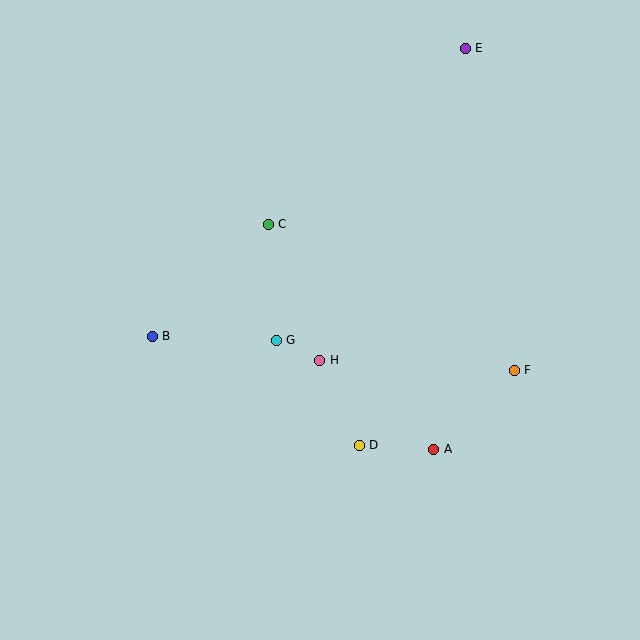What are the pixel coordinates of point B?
Point B is at (152, 336).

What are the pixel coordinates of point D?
Point D is at (359, 445).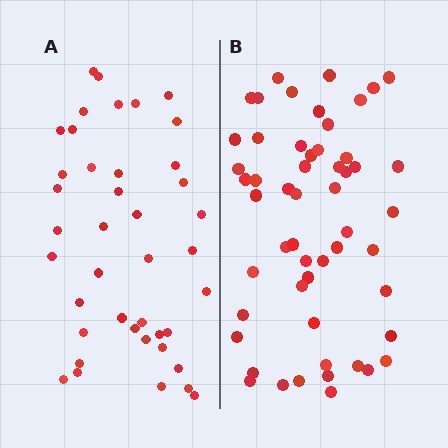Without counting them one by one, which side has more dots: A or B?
Region B (the right region) has more dots.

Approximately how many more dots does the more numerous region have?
Region B has approximately 15 more dots than region A.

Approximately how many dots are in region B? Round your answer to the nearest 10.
About 50 dots. (The exact count is 54, which rounds to 50.)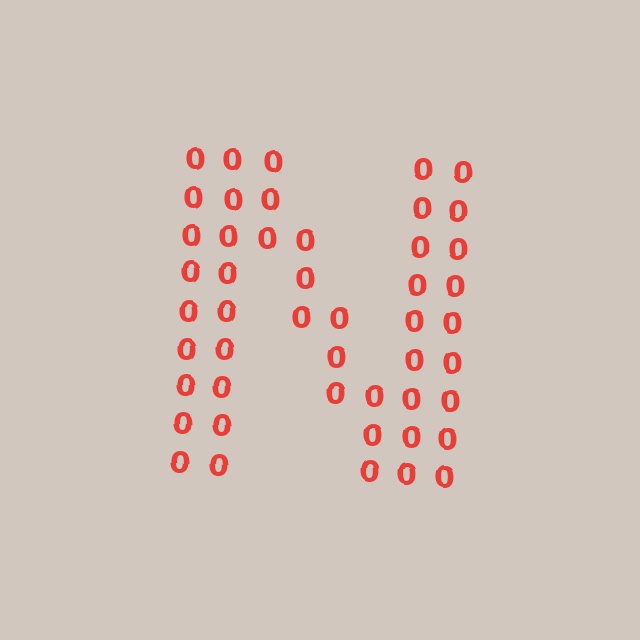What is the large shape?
The large shape is the letter N.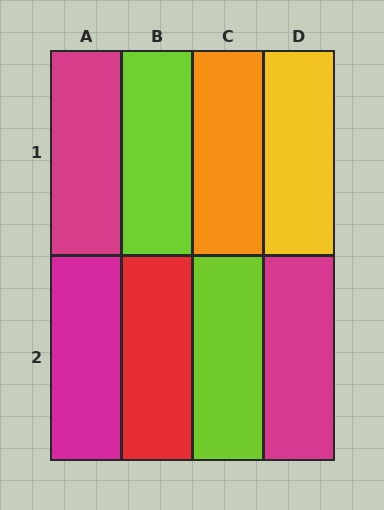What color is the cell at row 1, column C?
Orange.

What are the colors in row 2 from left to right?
Magenta, red, lime, magenta.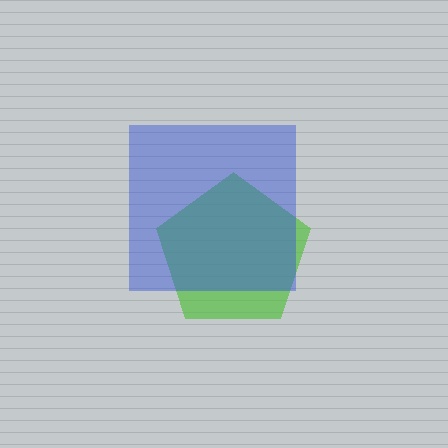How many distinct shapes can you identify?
There are 2 distinct shapes: a lime pentagon, a blue square.